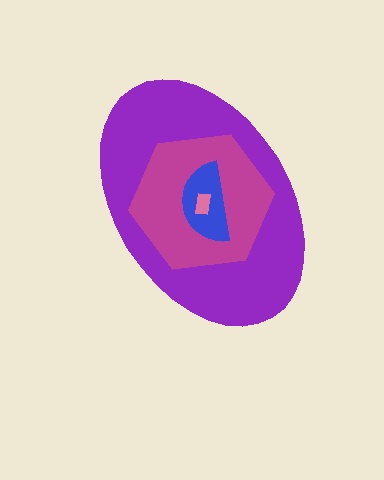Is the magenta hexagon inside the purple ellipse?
Yes.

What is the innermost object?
The pink rectangle.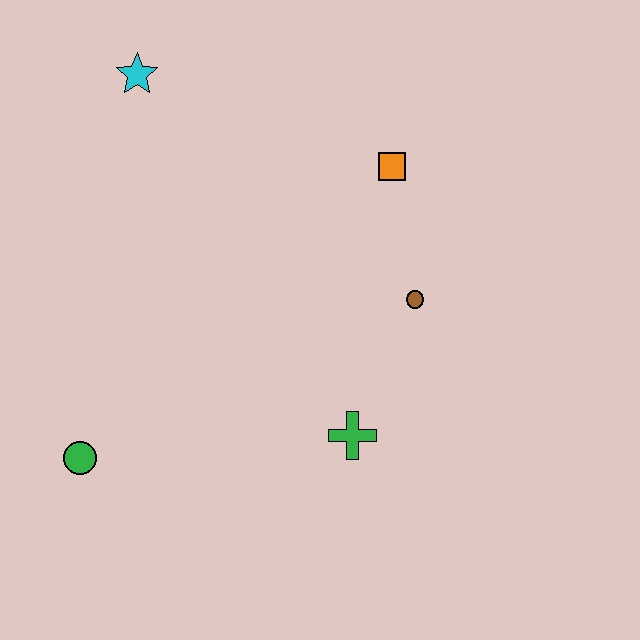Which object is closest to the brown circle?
The orange square is closest to the brown circle.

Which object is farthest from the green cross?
The cyan star is farthest from the green cross.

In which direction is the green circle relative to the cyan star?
The green circle is below the cyan star.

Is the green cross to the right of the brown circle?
No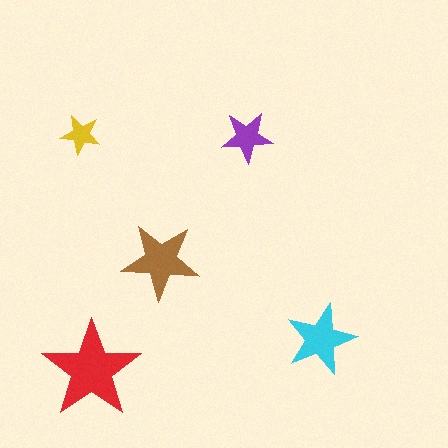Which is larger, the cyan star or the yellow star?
The cyan one.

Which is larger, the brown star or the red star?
The red one.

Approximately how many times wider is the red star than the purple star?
About 2 times wider.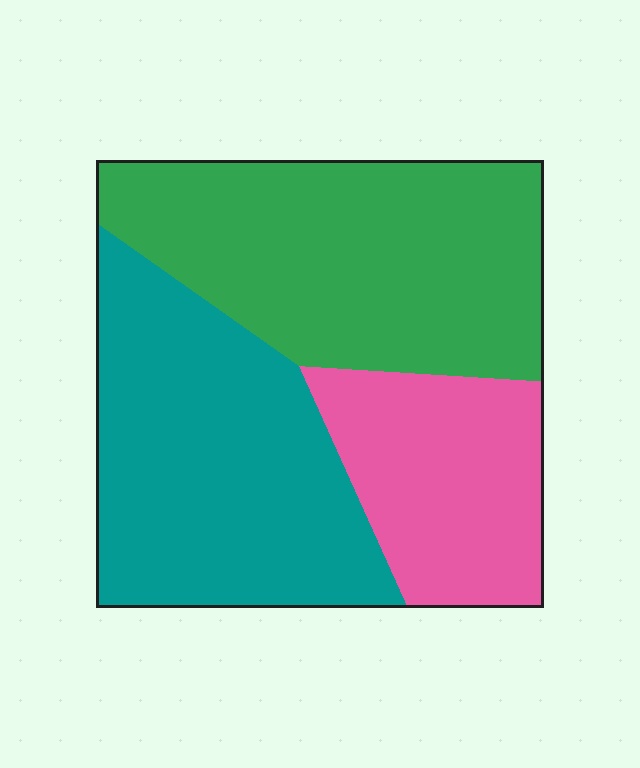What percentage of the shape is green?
Green takes up about two fifths (2/5) of the shape.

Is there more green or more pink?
Green.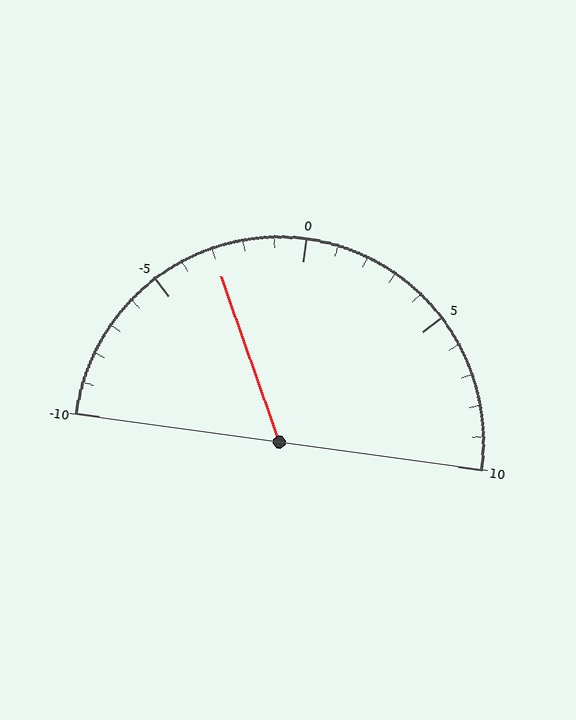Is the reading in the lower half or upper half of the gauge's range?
The reading is in the lower half of the range (-10 to 10).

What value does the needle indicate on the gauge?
The needle indicates approximately -3.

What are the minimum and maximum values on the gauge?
The gauge ranges from -10 to 10.